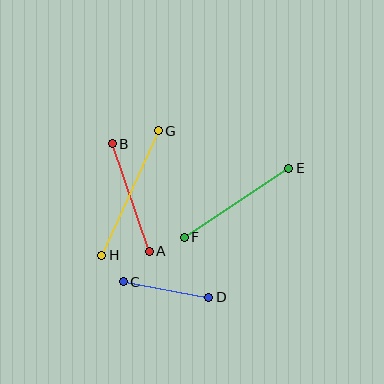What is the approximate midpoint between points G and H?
The midpoint is at approximately (130, 193) pixels.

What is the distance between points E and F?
The distance is approximately 125 pixels.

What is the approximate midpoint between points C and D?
The midpoint is at approximately (166, 289) pixels.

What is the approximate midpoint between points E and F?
The midpoint is at approximately (236, 203) pixels.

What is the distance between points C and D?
The distance is approximately 87 pixels.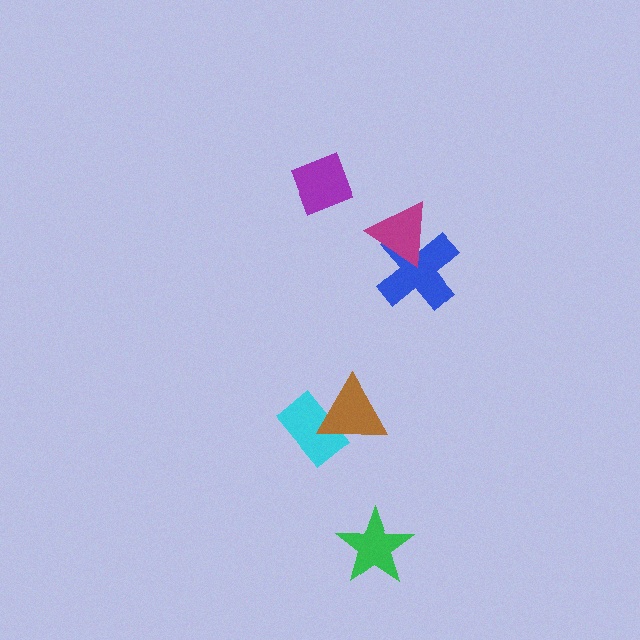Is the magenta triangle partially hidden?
No, no other shape covers it.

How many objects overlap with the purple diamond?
0 objects overlap with the purple diamond.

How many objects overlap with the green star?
0 objects overlap with the green star.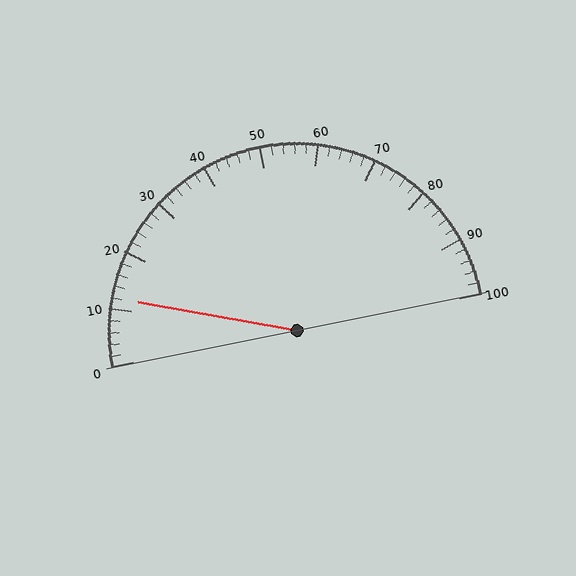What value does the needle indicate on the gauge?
The needle indicates approximately 12.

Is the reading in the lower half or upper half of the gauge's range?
The reading is in the lower half of the range (0 to 100).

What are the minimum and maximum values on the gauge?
The gauge ranges from 0 to 100.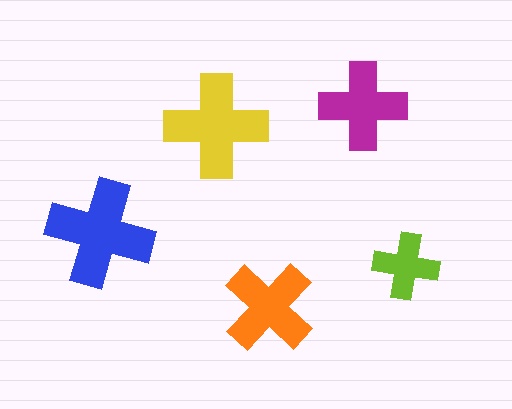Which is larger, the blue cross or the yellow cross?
The blue one.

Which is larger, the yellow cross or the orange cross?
The yellow one.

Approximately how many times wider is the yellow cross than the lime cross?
About 1.5 times wider.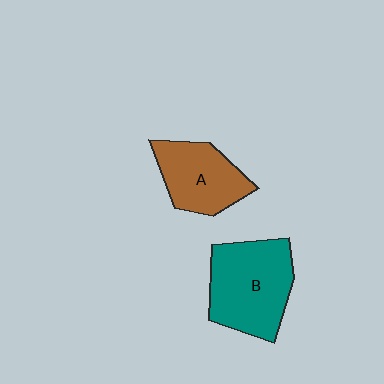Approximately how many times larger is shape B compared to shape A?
Approximately 1.4 times.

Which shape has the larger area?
Shape B (teal).